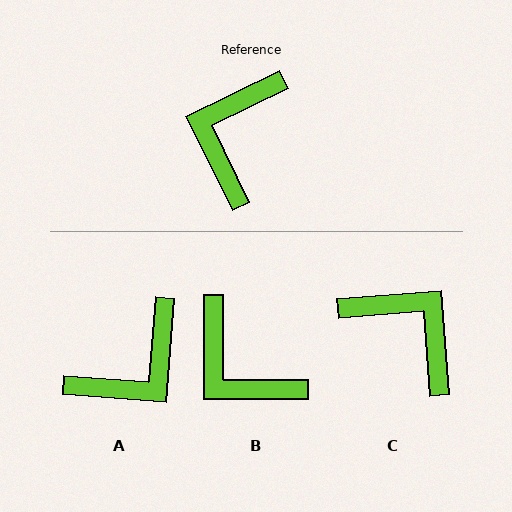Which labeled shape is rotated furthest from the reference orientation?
A, about 150 degrees away.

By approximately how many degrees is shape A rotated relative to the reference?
Approximately 150 degrees counter-clockwise.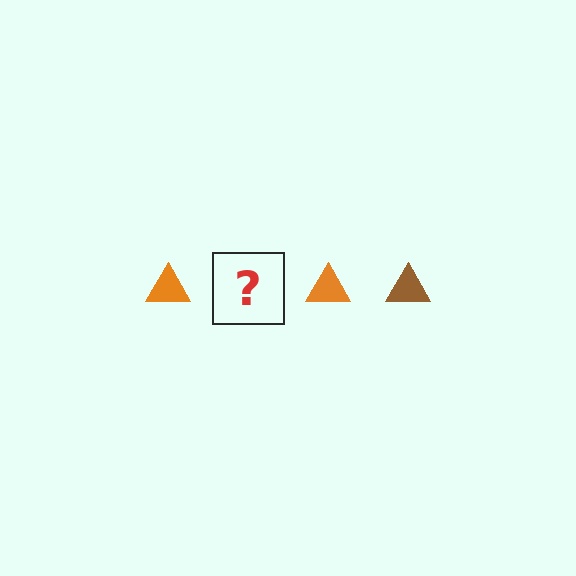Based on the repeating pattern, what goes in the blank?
The blank should be a brown triangle.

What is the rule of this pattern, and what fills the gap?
The rule is that the pattern cycles through orange, brown triangles. The gap should be filled with a brown triangle.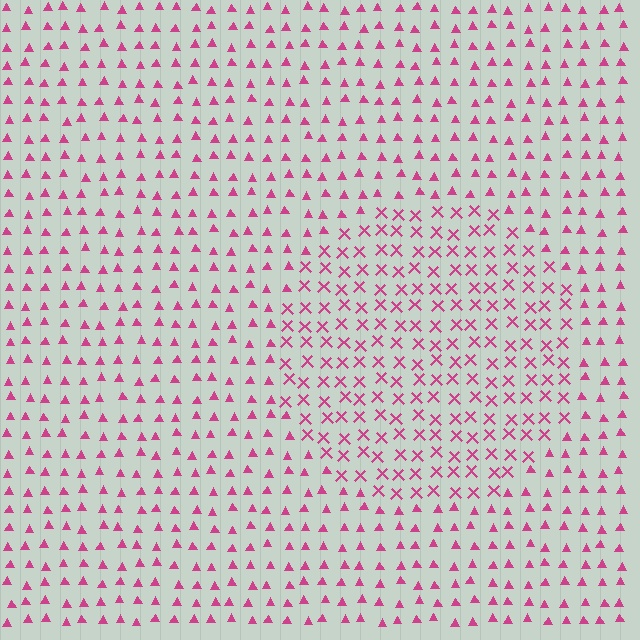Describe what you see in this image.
The image is filled with small magenta elements arranged in a uniform grid. A circle-shaped region contains X marks, while the surrounding area contains triangles. The boundary is defined purely by the change in element shape.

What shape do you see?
I see a circle.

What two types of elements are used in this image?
The image uses X marks inside the circle region and triangles outside it.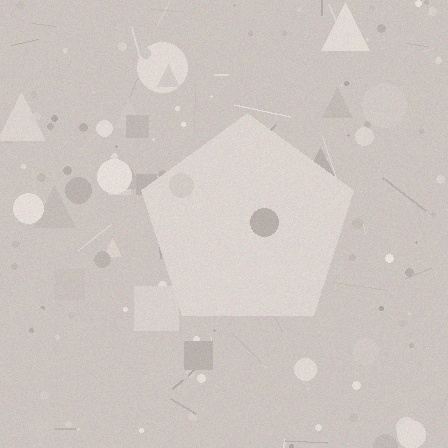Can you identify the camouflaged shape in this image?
The camouflaged shape is a pentagon.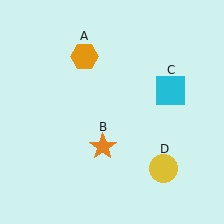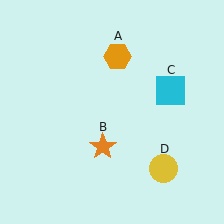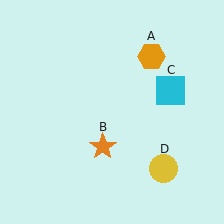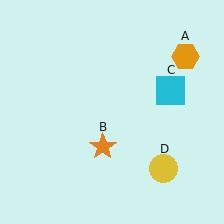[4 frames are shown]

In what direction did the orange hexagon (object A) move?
The orange hexagon (object A) moved right.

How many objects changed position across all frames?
1 object changed position: orange hexagon (object A).